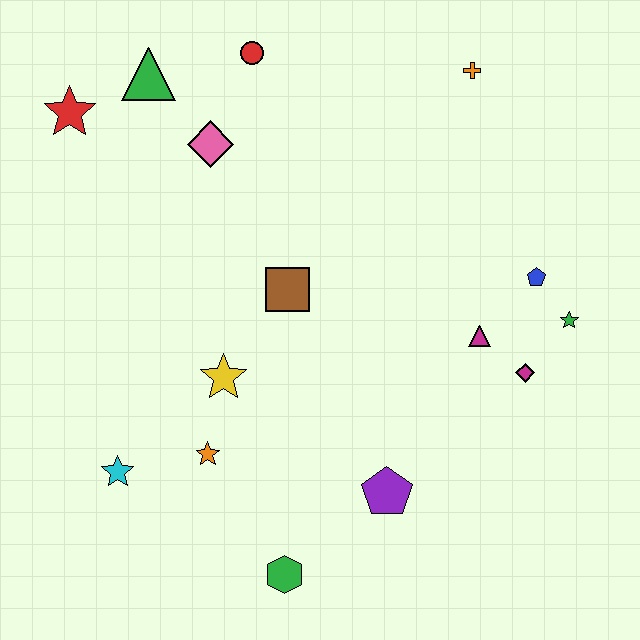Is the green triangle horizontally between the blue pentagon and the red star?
Yes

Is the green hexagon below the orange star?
Yes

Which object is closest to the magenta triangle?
The magenta diamond is closest to the magenta triangle.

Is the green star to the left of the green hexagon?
No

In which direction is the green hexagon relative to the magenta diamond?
The green hexagon is to the left of the magenta diamond.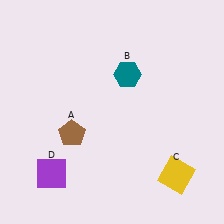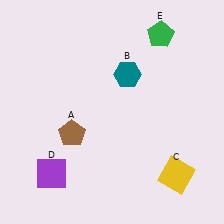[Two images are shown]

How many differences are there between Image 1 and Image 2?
There is 1 difference between the two images.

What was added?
A green pentagon (E) was added in Image 2.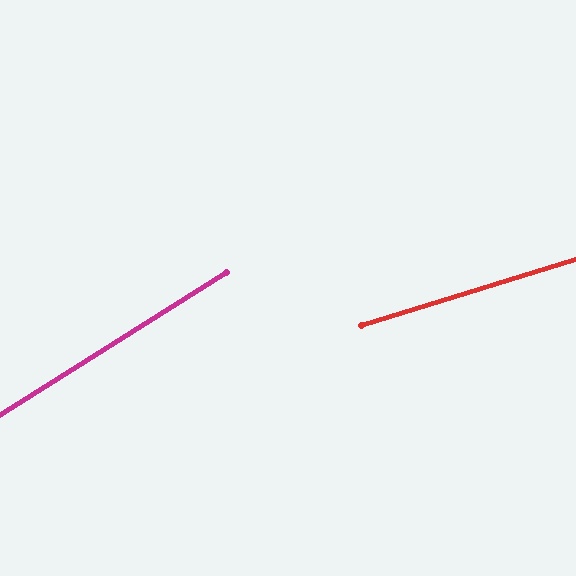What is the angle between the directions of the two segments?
Approximately 15 degrees.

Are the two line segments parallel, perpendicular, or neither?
Neither parallel nor perpendicular — they differ by about 15°.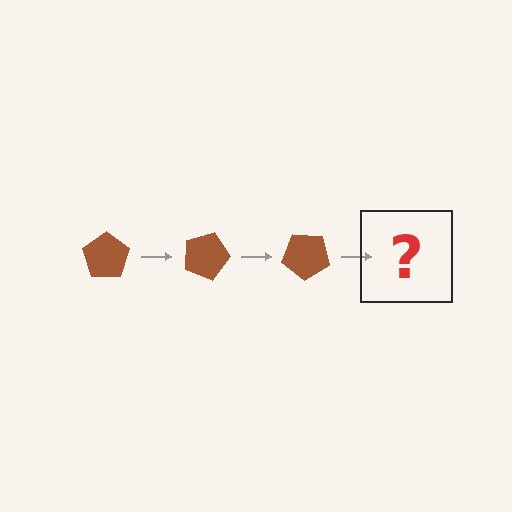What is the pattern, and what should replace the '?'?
The pattern is that the pentagon rotates 20 degrees each step. The '?' should be a brown pentagon rotated 60 degrees.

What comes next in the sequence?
The next element should be a brown pentagon rotated 60 degrees.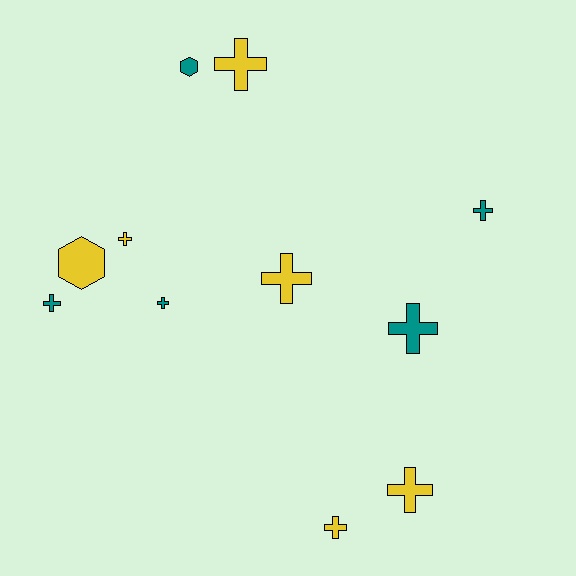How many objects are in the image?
There are 11 objects.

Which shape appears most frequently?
Cross, with 9 objects.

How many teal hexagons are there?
There is 1 teal hexagon.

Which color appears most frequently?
Yellow, with 6 objects.